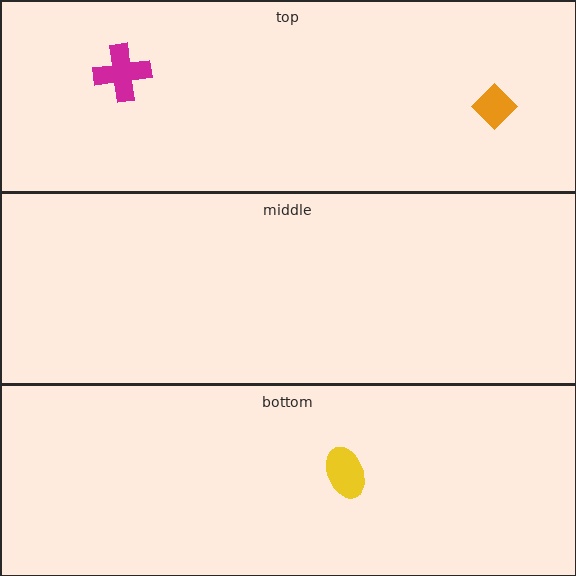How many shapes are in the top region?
2.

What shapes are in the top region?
The orange diamond, the magenta cross.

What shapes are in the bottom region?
The yellow ellipse.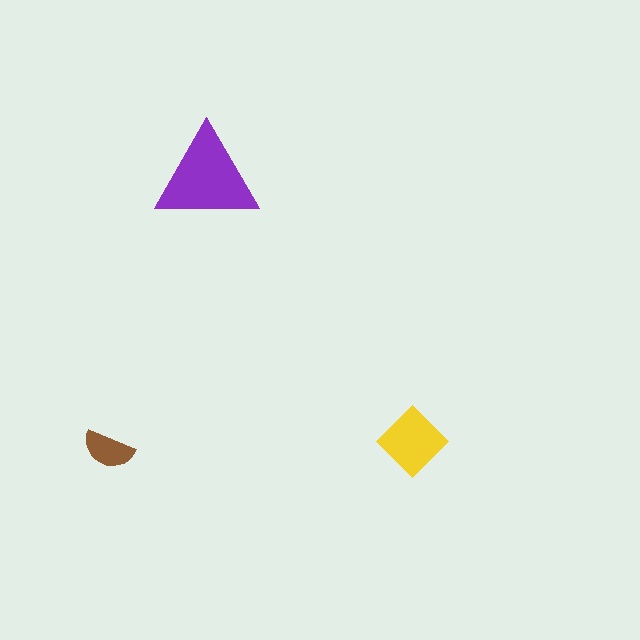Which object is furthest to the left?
The brown semicircle is leftmost.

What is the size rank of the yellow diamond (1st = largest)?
2nd.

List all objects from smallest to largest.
The brown semicircle, the yellow diamond, the purple triangle.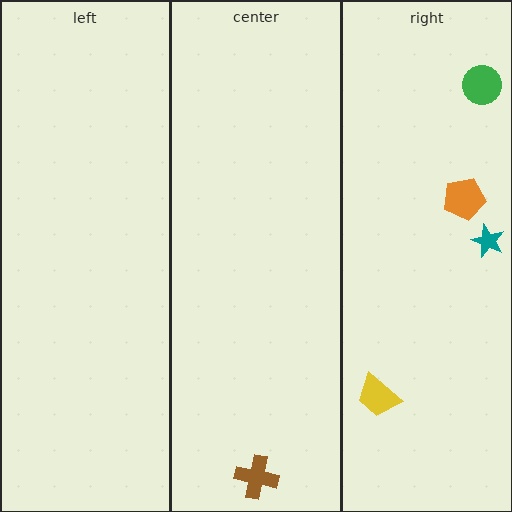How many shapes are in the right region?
4.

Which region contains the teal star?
The right region.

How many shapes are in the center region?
1.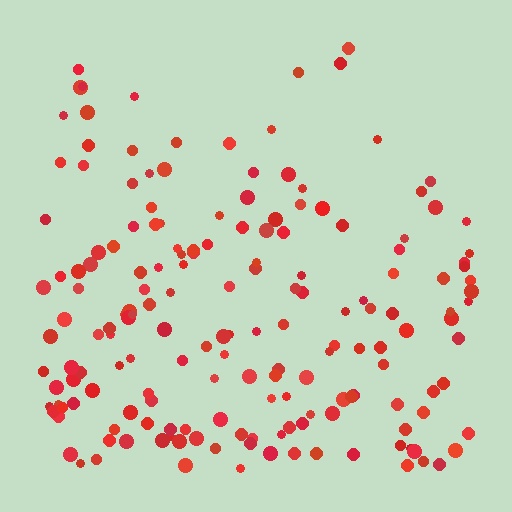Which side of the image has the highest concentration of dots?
The bottom.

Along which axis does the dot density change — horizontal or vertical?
Vertical.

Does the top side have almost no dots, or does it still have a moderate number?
Still a moderate number, just noticeably fewer than the bottom.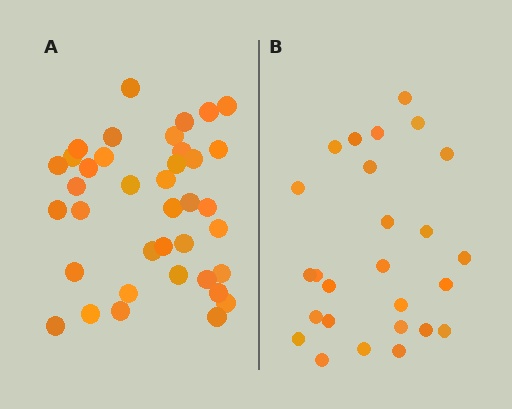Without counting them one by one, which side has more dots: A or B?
Region A (the left region) has more dots.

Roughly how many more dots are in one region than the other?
Region A has roughly 12 or so more dots than region B.